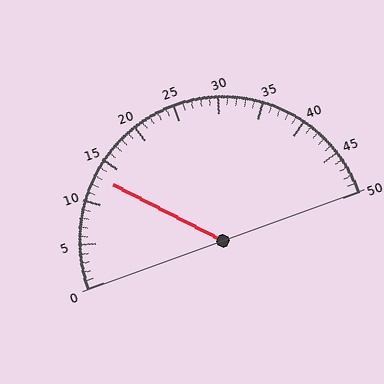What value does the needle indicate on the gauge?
The needle indicates approximately 13.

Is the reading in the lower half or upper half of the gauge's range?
The reading is in the lower half of the range (0 to 50).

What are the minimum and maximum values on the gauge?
The gauge ranges from 0 to 50.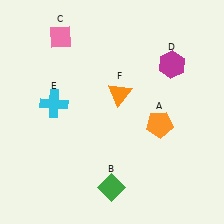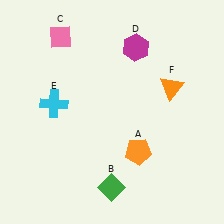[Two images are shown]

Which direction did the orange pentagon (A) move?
The orange pentagon (A) moved down.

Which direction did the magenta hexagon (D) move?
The magenta hexagon (D) moved left.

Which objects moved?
The objects that moved are: the orange pentagon (A), the magenta hexagon (D), the orange triangle (F).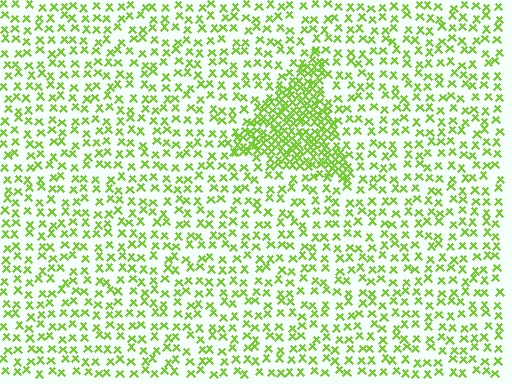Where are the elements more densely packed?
The elements are more densely packed inside the triangle boundary.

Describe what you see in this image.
The image contains small lime elements arranged at two different densities. A triangle-shaped region is visible where the elements are more densely packed than the surrounding area.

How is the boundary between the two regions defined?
The boundary is defined by a change in element density (approximately 2.6x ratio). All elements are the same color, size, and shape.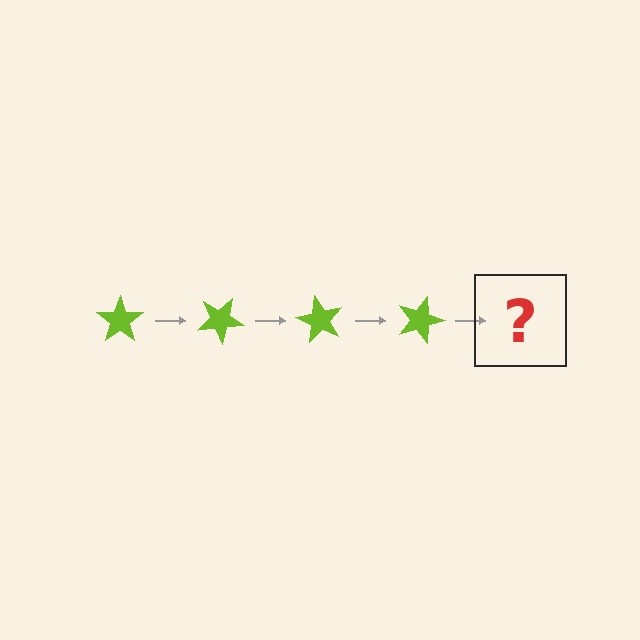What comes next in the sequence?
The next element should be a lime star rotated 120 degrees.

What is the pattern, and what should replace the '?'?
The pattern is that the star rotates 30 degrees each step. The '?' should be a lime star rotated 120 degrees.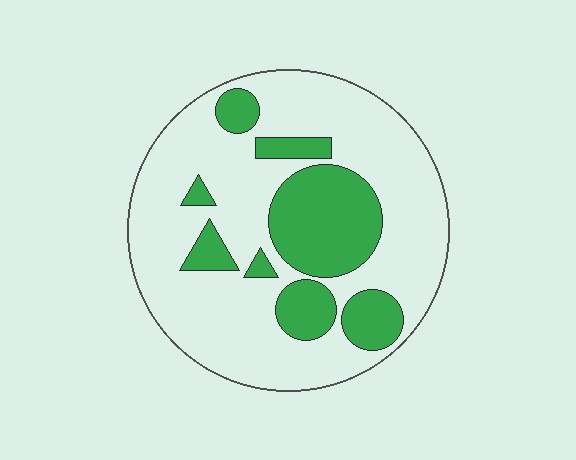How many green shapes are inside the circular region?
8.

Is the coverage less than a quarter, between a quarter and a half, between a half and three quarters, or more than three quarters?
Between a quarter and a half.